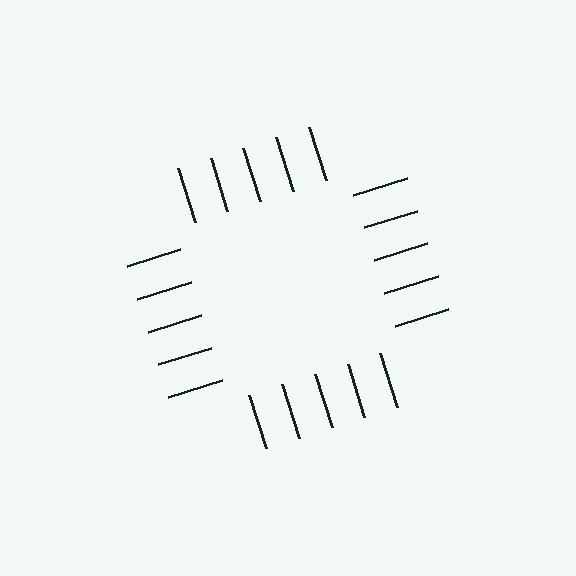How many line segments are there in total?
20 — 5 along each of the 4 edges.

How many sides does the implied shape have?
4 sides — the line-ends trace a square.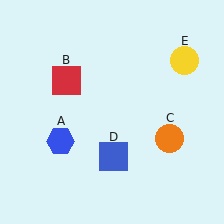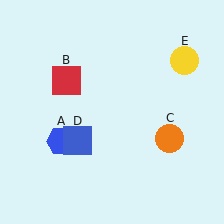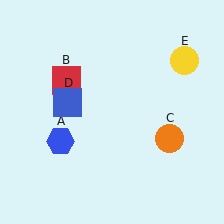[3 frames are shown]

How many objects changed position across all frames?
1 object changed position: blue square (object D).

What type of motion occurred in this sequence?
The blue square (object D) rotated clockwise around the center of the scene.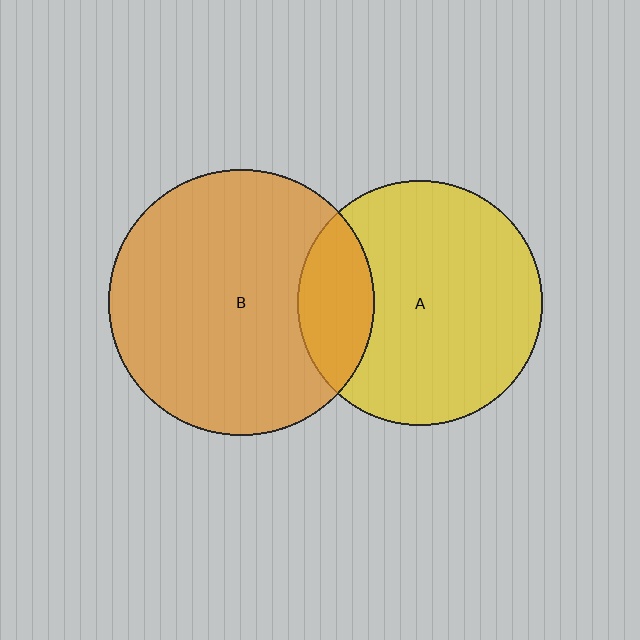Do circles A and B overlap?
Yes.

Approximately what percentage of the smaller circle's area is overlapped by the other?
Approximately 20%.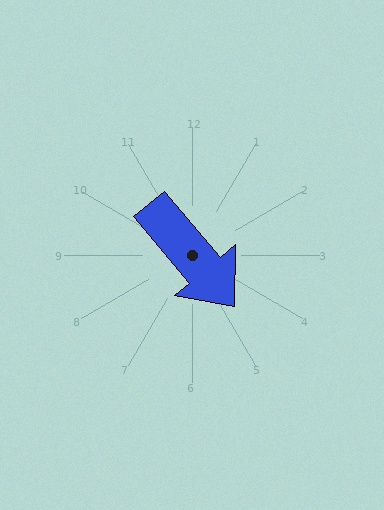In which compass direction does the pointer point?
Southeast.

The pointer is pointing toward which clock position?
Roughly 5 o'clock.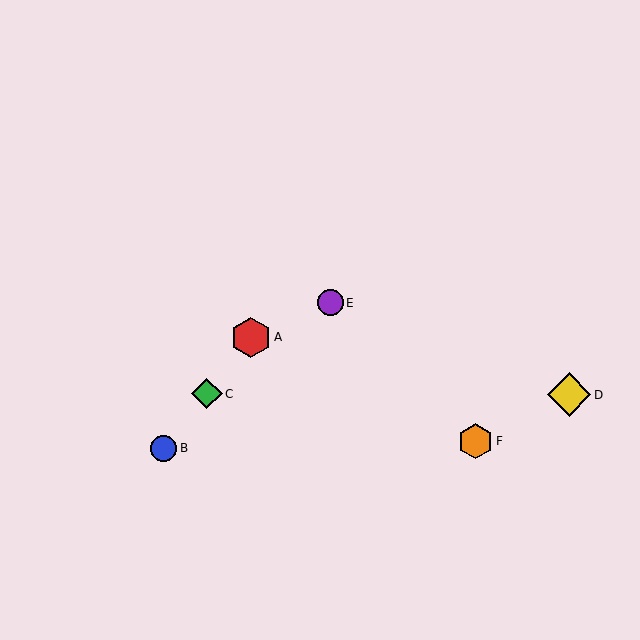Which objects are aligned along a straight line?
Objects A, B, C are aligned along a straight line.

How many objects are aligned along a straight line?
3 objects (A, B, C) are aligned along a straight line.